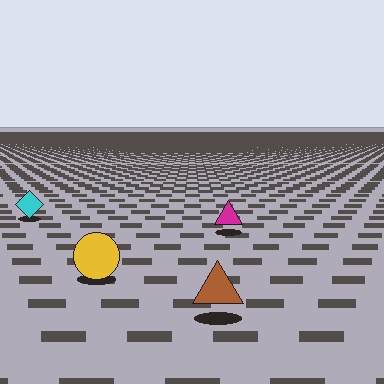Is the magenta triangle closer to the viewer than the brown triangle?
No. The brown triangle is closer — you can tell from the texture gradient: the ground texture is coarser near it.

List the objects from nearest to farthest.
From nearest to farthest: the brown triangle, the yellow circle, the magenta triangle, the cyan diamond.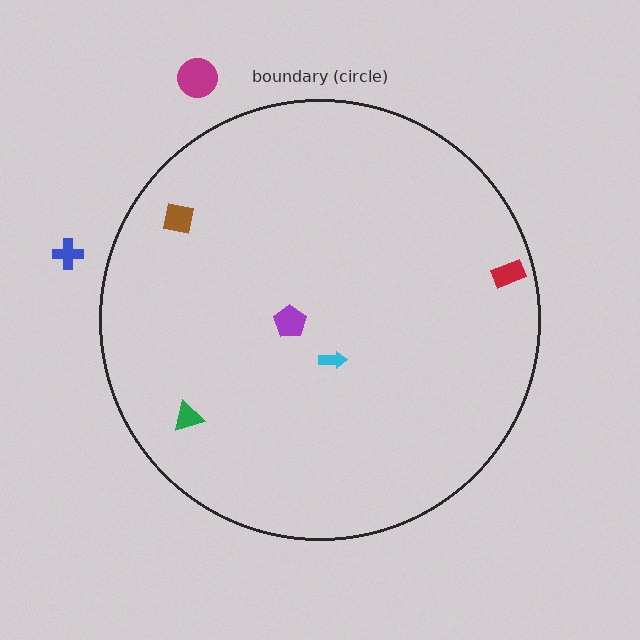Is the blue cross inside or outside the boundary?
Outside.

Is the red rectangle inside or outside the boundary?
Inside.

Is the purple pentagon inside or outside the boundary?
Inside.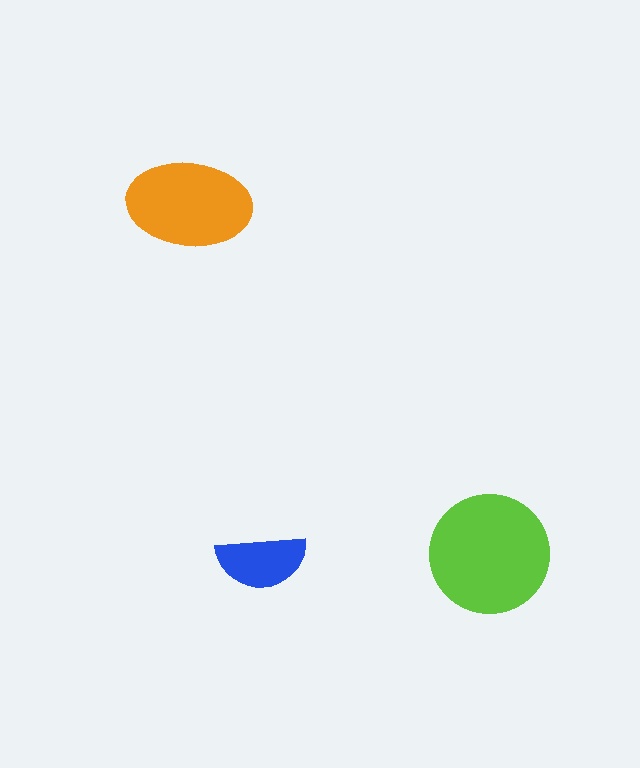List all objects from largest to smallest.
The lime circle, the orange ellipse, the blue semicircle.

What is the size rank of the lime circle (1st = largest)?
1st.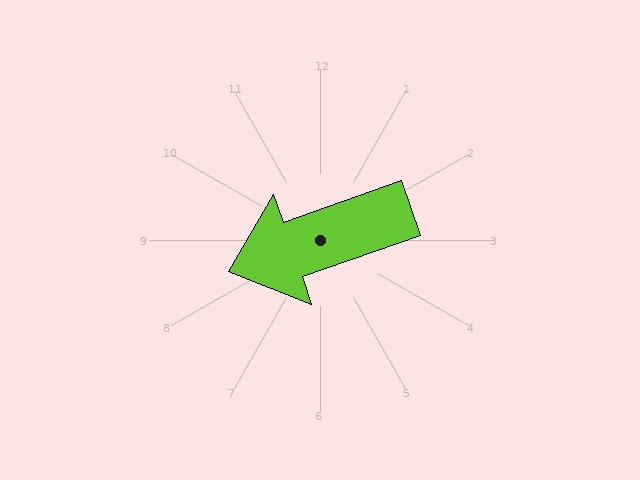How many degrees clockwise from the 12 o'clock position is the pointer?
Approximately 251 degrees.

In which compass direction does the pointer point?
West.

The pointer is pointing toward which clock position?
Roughly 8 o'clock.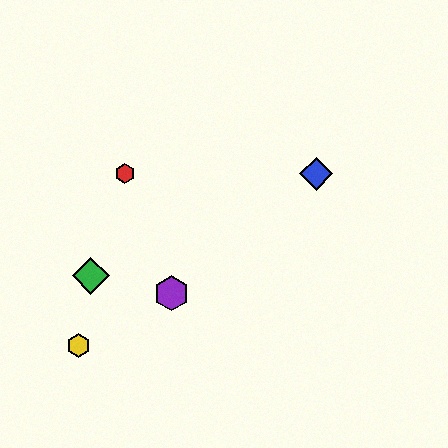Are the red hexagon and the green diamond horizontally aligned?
No, the red hexagon is at y≈174 and the green diamond is at y≈276.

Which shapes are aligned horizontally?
The red hexagon, the blue diamond are aligned horizontally.